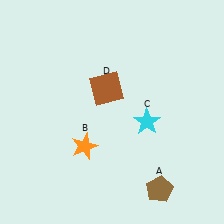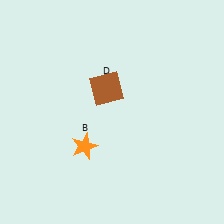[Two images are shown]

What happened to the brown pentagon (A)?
The brown pentagon (A) was removed in Image 2. It was in the bottom-right area of Image 1.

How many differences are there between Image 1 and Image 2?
There are 2 differences between the two images.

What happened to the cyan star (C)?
The cyan star (C) was removed in Image 2. It was in the bottom-right area of Image 1.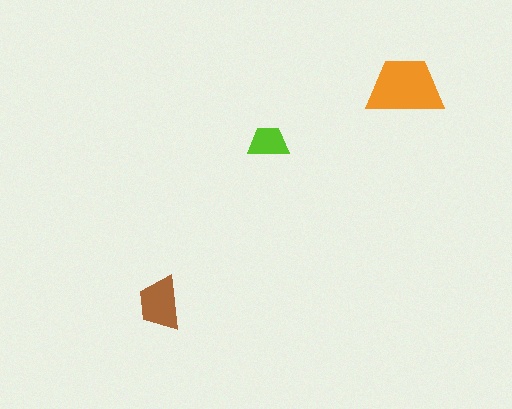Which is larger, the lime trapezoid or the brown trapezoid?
The brown one.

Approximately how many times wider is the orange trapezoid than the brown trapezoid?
About 1.5 times wider.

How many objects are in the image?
There are 3 objects in the image.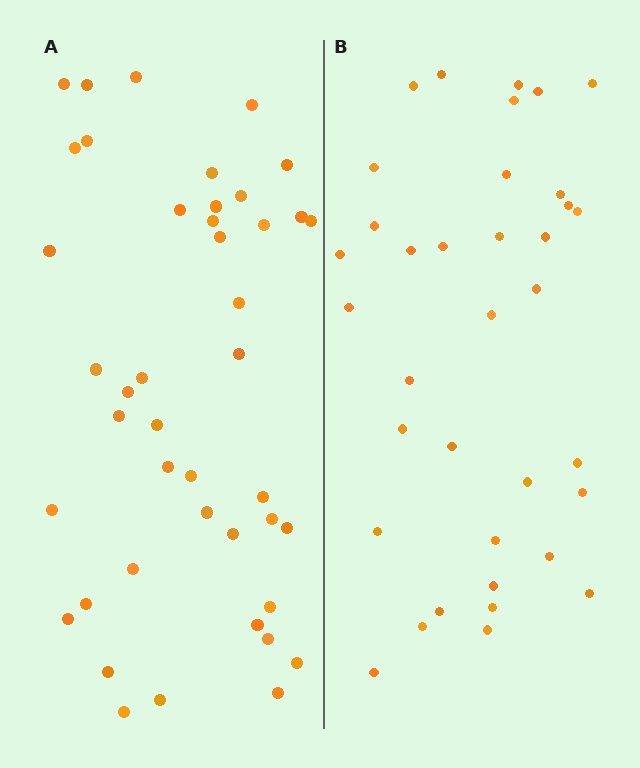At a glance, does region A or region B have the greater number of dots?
Region A (the left region) has more dots.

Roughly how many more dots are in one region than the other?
Region A has roughly 8 or so more dots than region B.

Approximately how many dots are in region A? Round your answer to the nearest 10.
About 40 dots. (The exact count is 43, which rounds to 40.)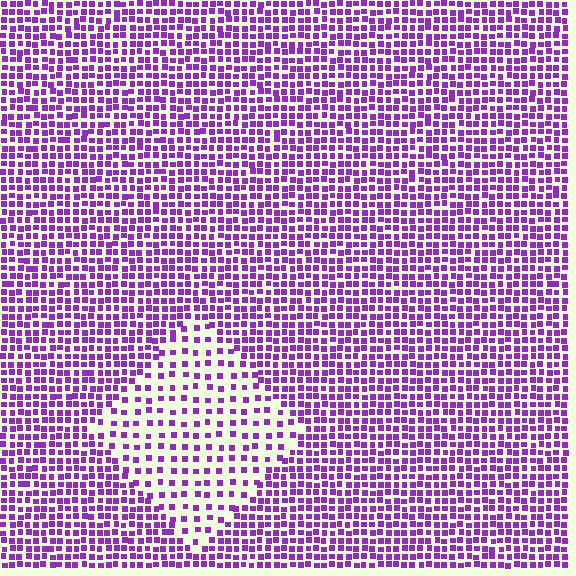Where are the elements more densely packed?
The elements are more densely packed outside the diamond boundary.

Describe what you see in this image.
The image contains small purple elements arranged at two different densities. A diamond-shaped region is visible where the elements are less densely packed than the surrounding area.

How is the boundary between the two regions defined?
The boundary is defined by a change in element density (approximately 2.2x ratio). All elements are the same color, size, and shape.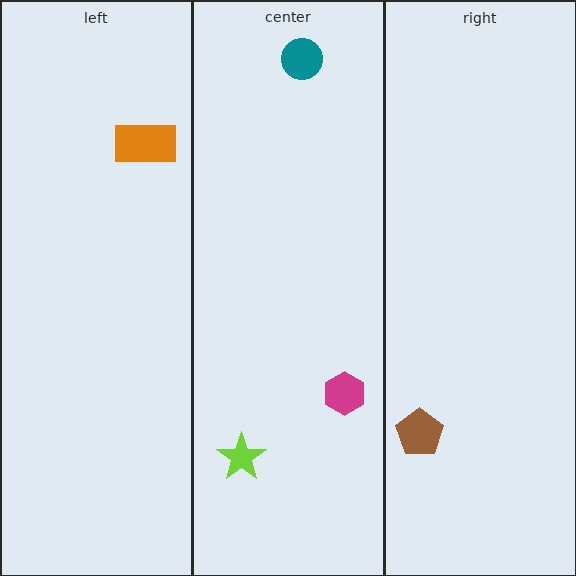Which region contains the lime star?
The center region.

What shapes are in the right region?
The brown pentagon.